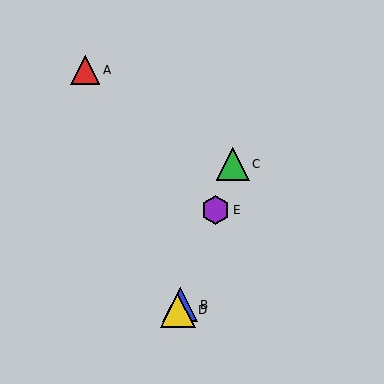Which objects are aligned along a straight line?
Objects B, C, D, E are aligned along a straight line.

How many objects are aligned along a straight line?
4 objects (B, C, D, E) are aligned along a straight line.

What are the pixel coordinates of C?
Object C is at (233, 164).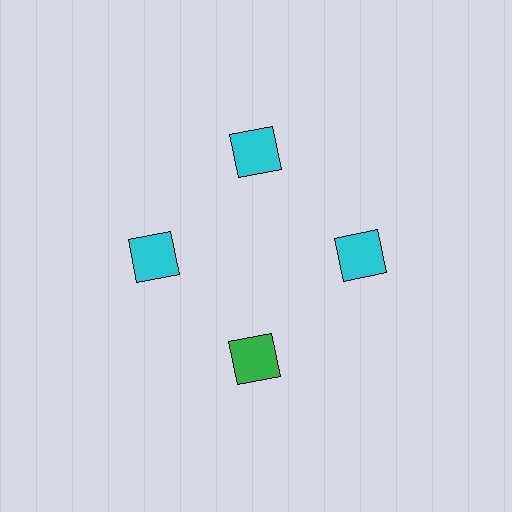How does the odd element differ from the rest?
It has a different color: green instead of cyan.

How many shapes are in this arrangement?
There are 4 shapes arranged in a ring pattern.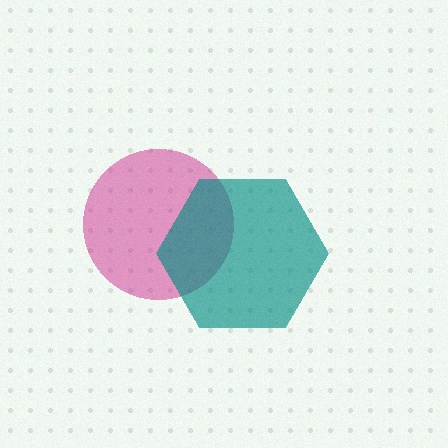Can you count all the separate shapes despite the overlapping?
Yes, there are 2 separate shapes.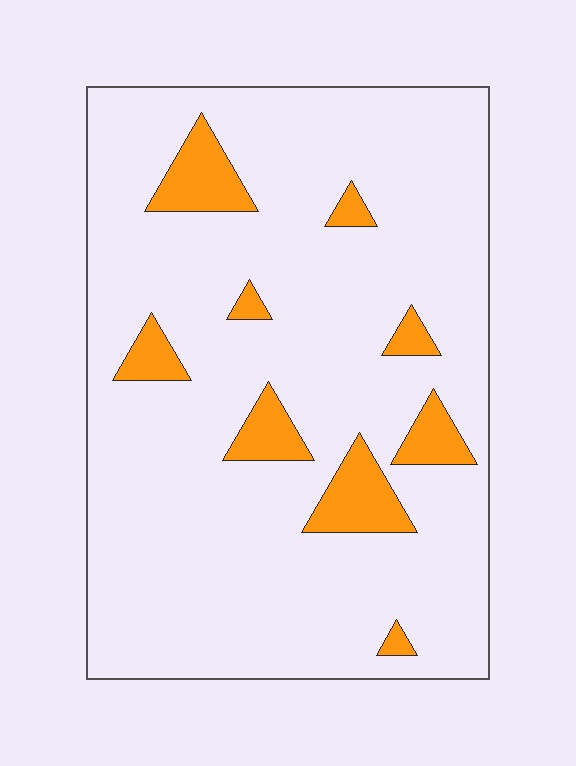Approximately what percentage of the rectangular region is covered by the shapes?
Approximately 10%.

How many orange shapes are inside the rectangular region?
9.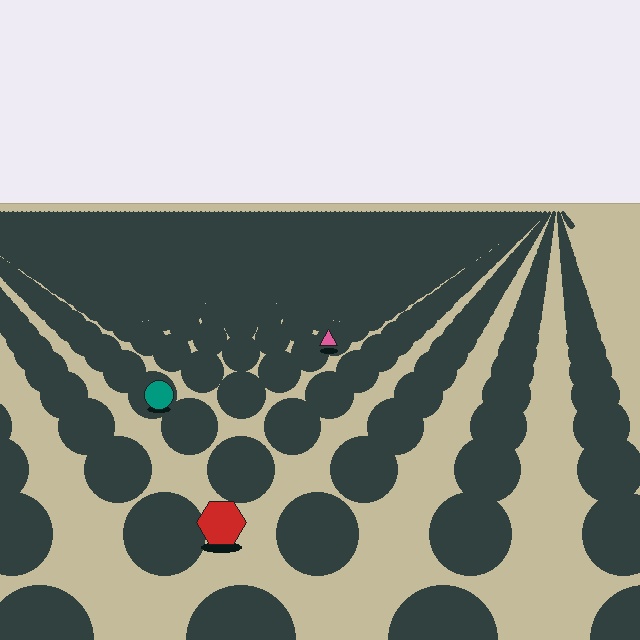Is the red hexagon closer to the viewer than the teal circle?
Yes. The red hexagon is closer — you can tell from the texture gradient: the ground texture is coarser near it.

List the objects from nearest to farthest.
From nearest to farthest: the red hexagon, the teal circle, the pink triangle.